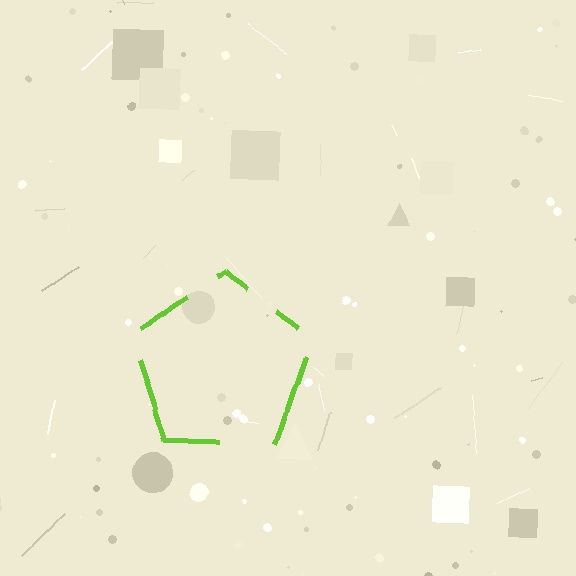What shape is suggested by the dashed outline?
The dashed outline suggests a pentagon.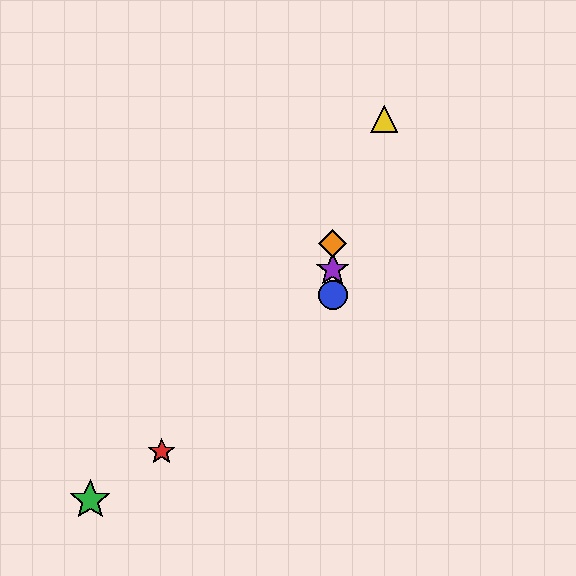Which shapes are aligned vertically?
The blue circle, the purple star, the orange diamond are aligned vertically.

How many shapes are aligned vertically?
3 shapes (the blue circle, the purple star, the orange diamond) are aligned vertically.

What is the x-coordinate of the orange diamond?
The orange diamond is at x≈333.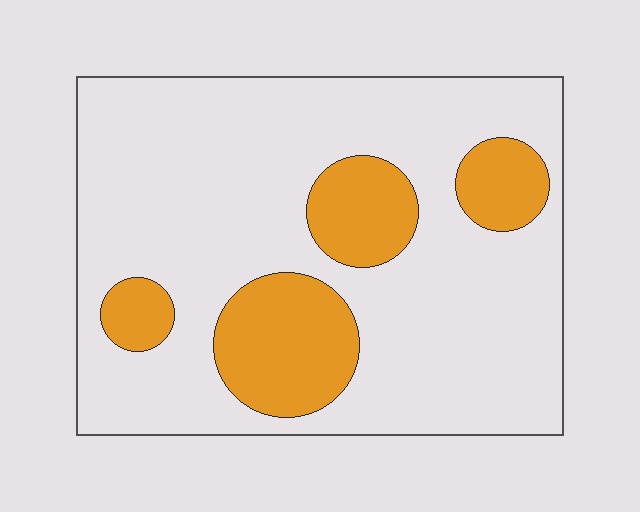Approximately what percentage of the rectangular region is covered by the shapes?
Approximately 20%.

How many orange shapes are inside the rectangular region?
4.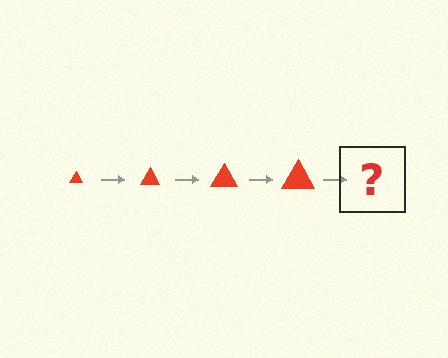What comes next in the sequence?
The next element should be a red triangle, larger than the previous one.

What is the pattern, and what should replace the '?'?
The pattern is that the triangle gets progressively larger each step. The '?' should be a red triangle, larger than the previous one.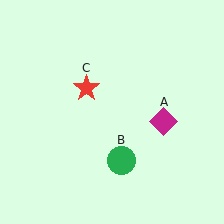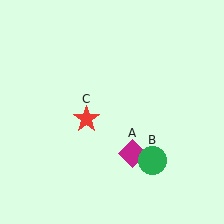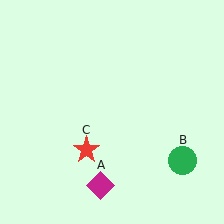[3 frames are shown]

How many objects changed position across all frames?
3 objects changed position: magenta diamond (object A), green circle (object B), red star (object C).